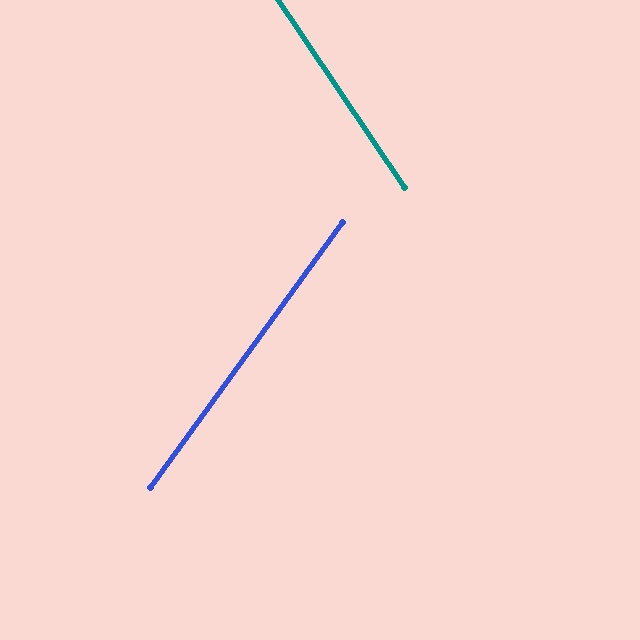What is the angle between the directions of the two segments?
Approximately 70 degrees.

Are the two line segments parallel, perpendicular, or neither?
Neither parallel nor perpendicular — they differ by about 70°.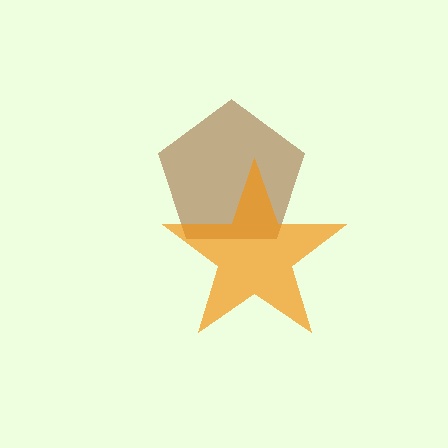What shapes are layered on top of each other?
The layered shapes are: a brown pentagon, an orange star.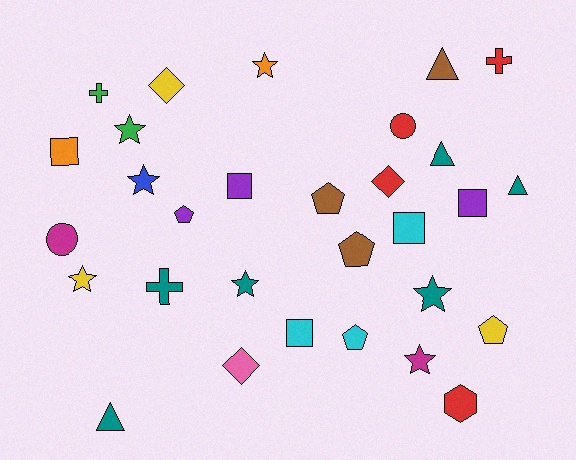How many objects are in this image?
There are 30 objects.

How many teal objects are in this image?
There are 6 teal objects.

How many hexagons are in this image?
There is 1 hexagon.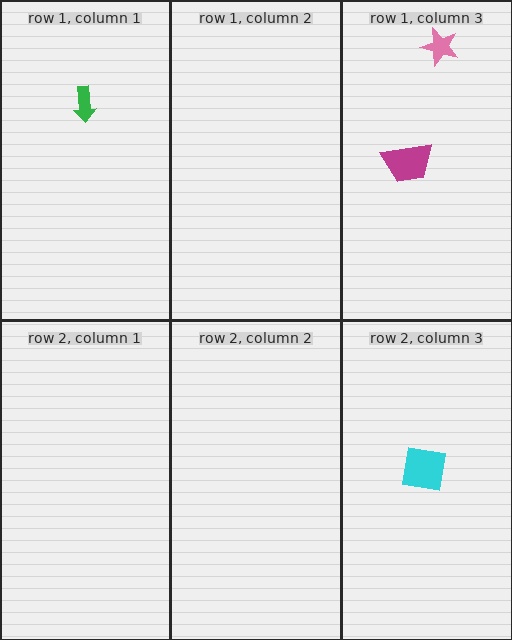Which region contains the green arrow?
The row 1, column 1 region.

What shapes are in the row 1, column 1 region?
The green arrow.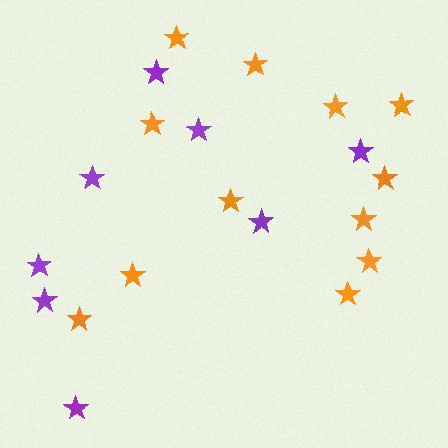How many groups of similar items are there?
There are 2 groups: one group of purple stars (8) and one group of orange stars (12).